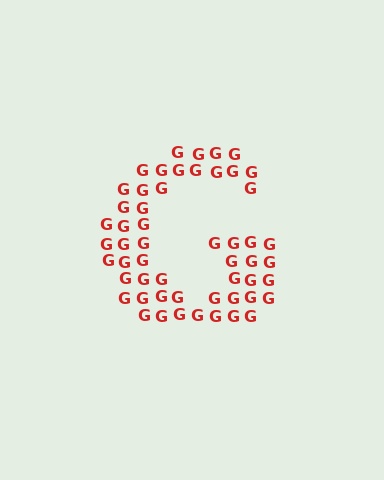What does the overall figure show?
The overall figure shows the letter G.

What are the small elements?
The small elements are letter G's.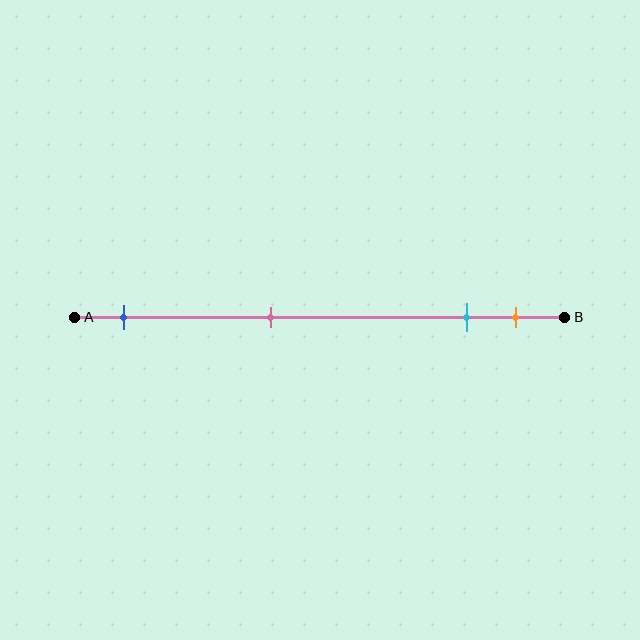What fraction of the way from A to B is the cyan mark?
The cyan mark is approximately 80% (0.8) of the way from A to B.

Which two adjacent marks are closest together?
The cyan and orange marks are the closest adjacent pair.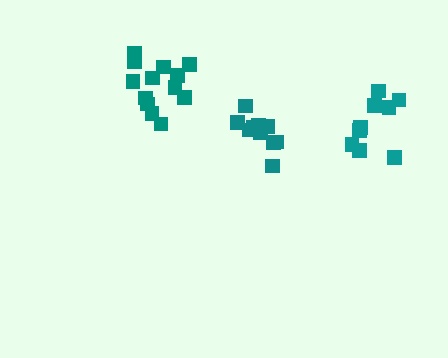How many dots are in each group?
Group 1: 9 dots, Group 2: 10 dots, Group 3: 13 dots (32 total).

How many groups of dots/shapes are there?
There are 3 groups.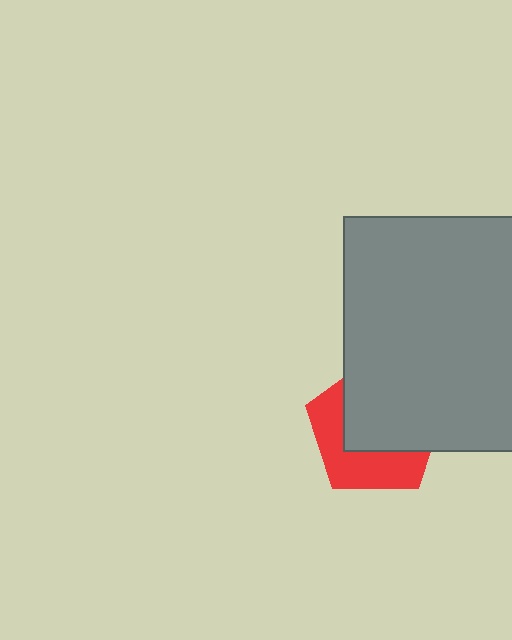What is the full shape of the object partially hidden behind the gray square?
The partially hidden object is a red pentagon.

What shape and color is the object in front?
The object in front is a gray square.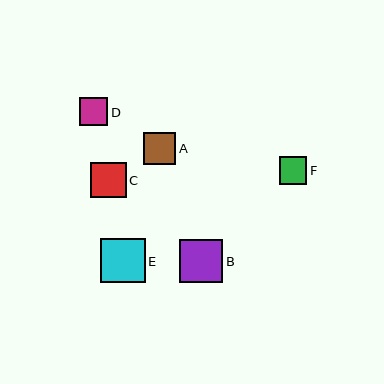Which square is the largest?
Square E is the largest with a size of approximately 44 pixels.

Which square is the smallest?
Square F is the smallest with a size of approximately 27 pixels.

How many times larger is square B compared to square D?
Square B is approximately 1.6 times the size of square D.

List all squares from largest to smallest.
From largest to smallest: E, B, C, A, D, F.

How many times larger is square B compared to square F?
Square B is approximately 1.6 times the size of square F.